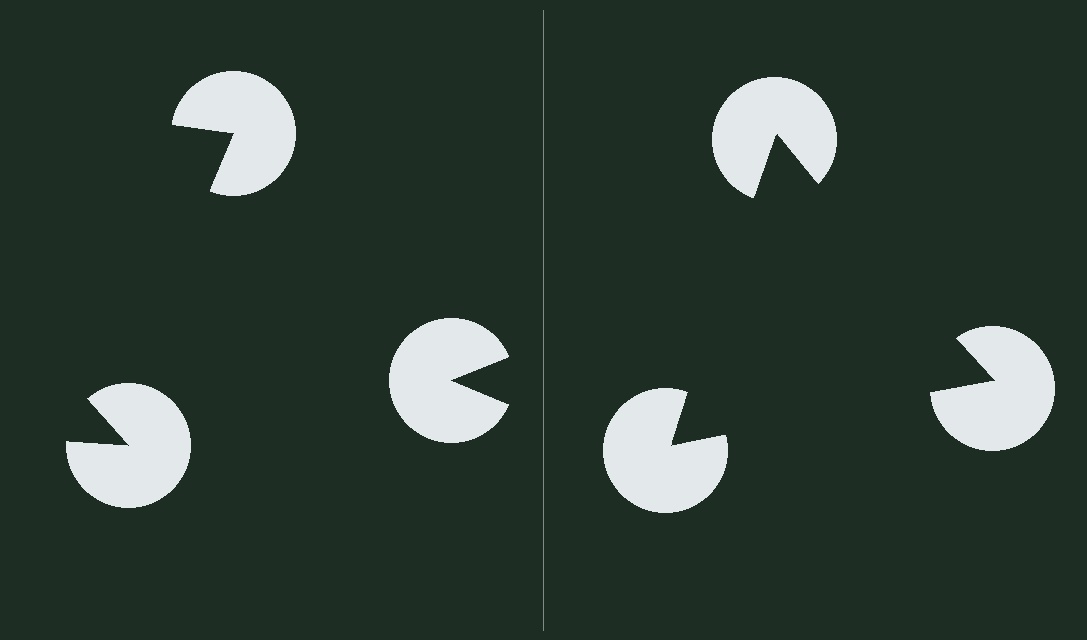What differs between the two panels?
The pac-man discs are positioned identically on both sides; only the wedge orientations differ. On the right they align to a triangle; on the left they are misaligned.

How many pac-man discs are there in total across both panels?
6 — 3 on each side.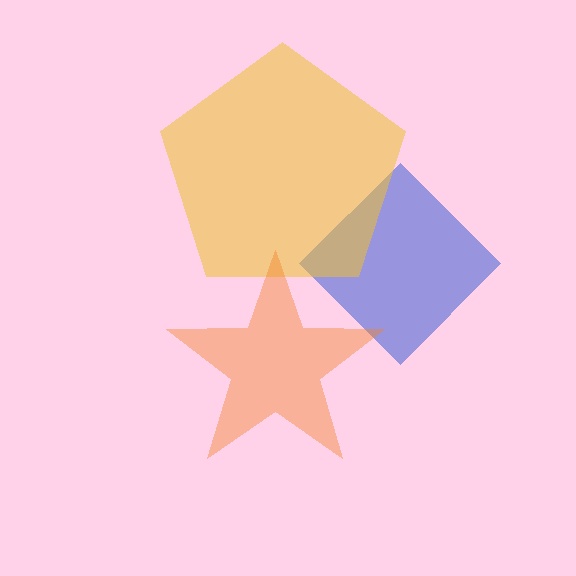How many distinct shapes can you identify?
There are 3 distinct shapes: a blue diamond, a yellow pentagon, an orange star.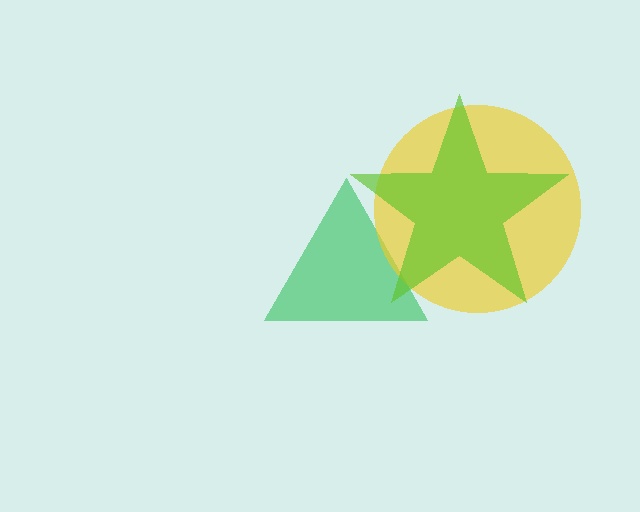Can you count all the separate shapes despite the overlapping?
Yes, there are 3 separate shapes.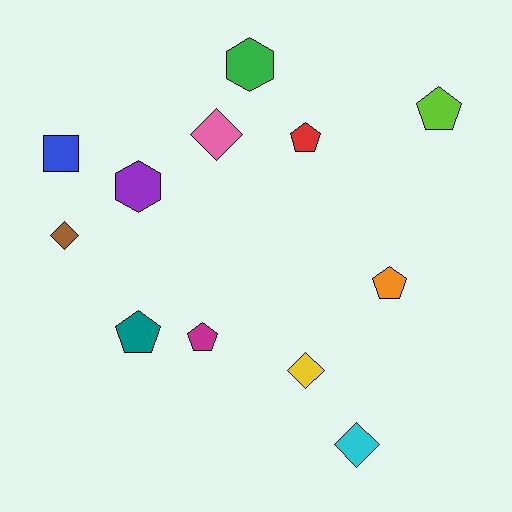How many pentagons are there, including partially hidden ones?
There are 5 pentagons.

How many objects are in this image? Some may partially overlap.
There are 12 objects.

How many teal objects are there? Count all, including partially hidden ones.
There is 1 teal object.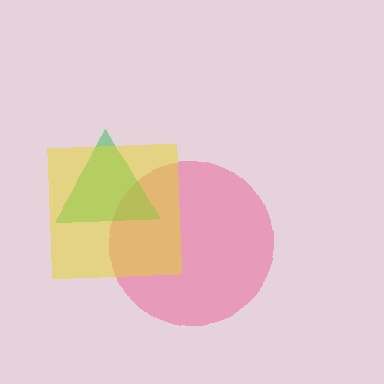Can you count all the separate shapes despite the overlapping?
Yes, there are 3 separate shapes.